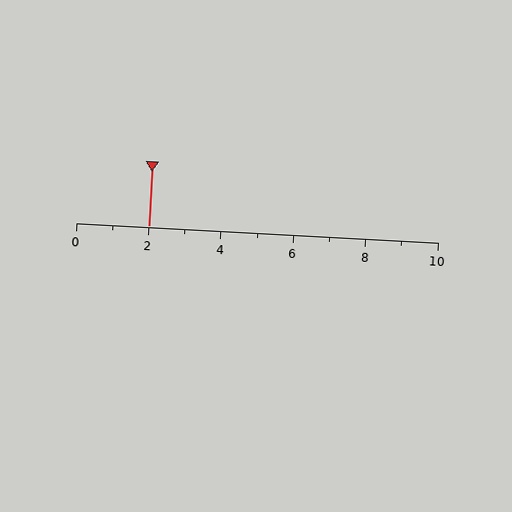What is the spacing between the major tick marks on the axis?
The major ticks are spaced 2 apart.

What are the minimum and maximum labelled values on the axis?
The axis runs from 0 to 10.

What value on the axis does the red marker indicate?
The marker indicates approximately 2.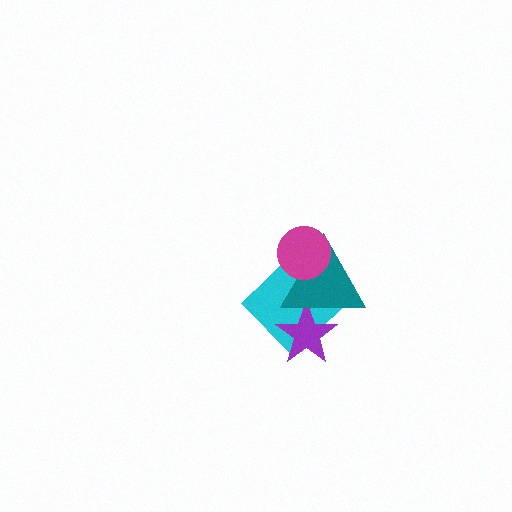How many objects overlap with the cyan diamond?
3 objects overlap with the cyan diamond.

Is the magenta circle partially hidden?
No, no other shape covers it.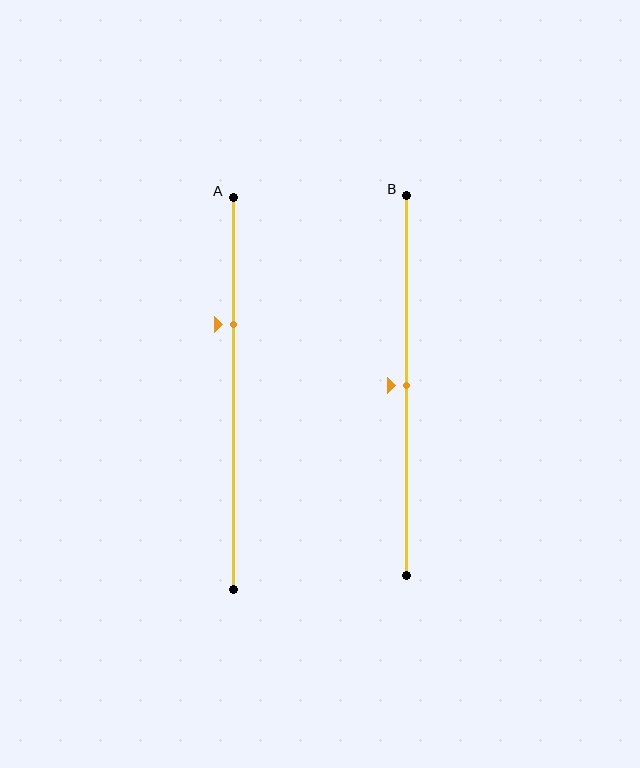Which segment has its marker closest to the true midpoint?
Segment B has its marker closest to the true midpoint.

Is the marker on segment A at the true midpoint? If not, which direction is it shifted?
No, the marker on segment A is shifted upward by about 18% of the segment length.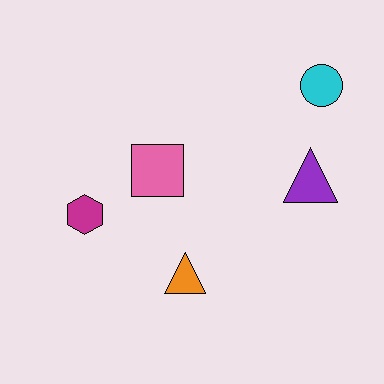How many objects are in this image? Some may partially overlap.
There are 5 objects.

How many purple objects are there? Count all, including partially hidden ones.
There is 1 purple object.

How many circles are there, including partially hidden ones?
There is 1 circle.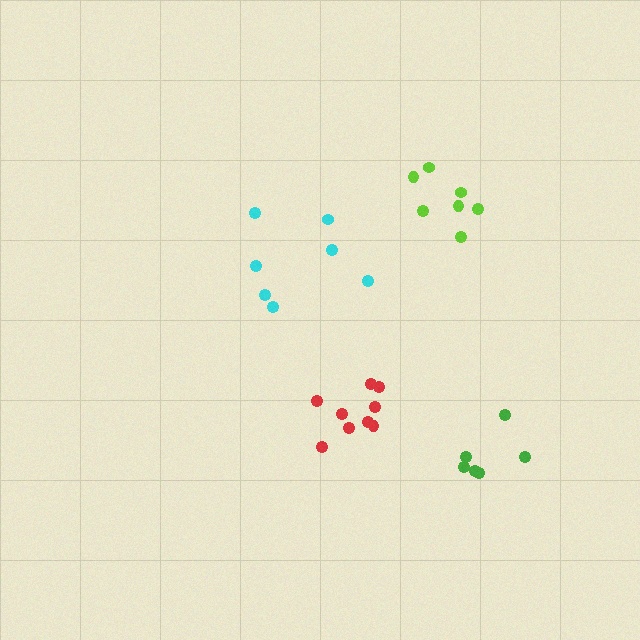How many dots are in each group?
Group 1: 6 dots, Group 2: 9 dots, Group 3: 7 dots, Group 4: 7 dots (29 total).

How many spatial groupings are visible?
There are 4 spatial groupings.